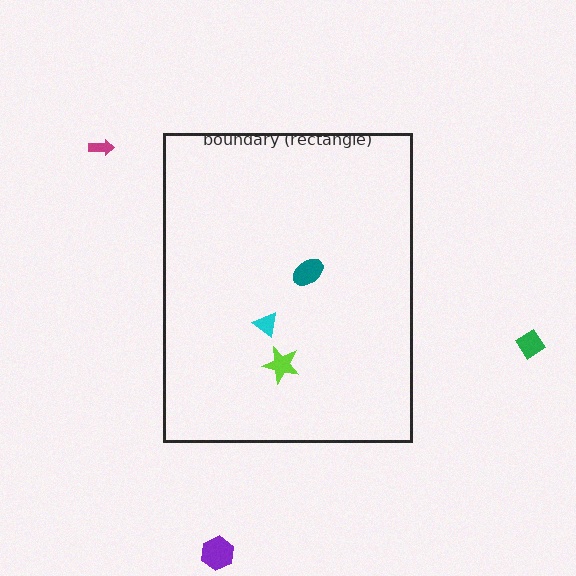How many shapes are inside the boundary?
3 inside, 3 outside.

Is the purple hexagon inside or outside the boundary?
Outside.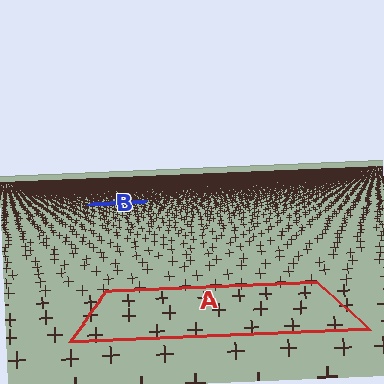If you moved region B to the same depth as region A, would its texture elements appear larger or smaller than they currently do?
They would appear larger. At a closer depth, the same texture elements are projected at a bigger on-screen size.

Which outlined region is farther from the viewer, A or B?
Region B is farther from the viewer — the texture elements inside it appear smaller and more densely packed.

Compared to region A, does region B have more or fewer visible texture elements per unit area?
Region B has more texture elements per unit area — they are packed more densely because it is farther away.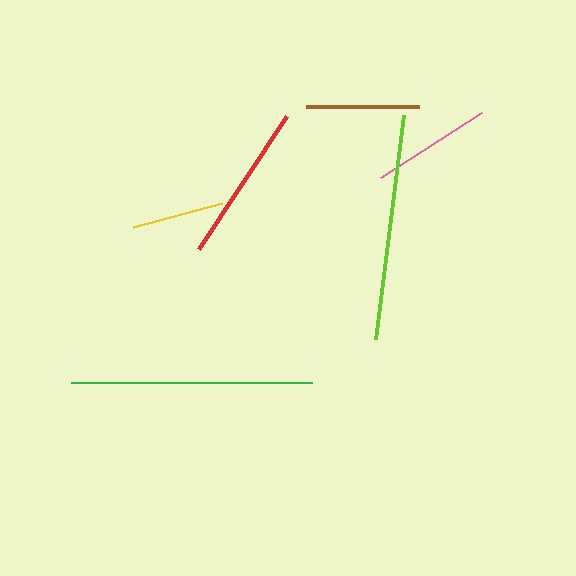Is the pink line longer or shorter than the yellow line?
The pink line is longer than the yellow line.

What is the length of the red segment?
The red segment is approximately 159 pixels long.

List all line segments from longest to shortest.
From longest to shortest: green, lime, red, pink, brown, yellow.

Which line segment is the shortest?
The yellow line is the shortest at approximately 92 pixels.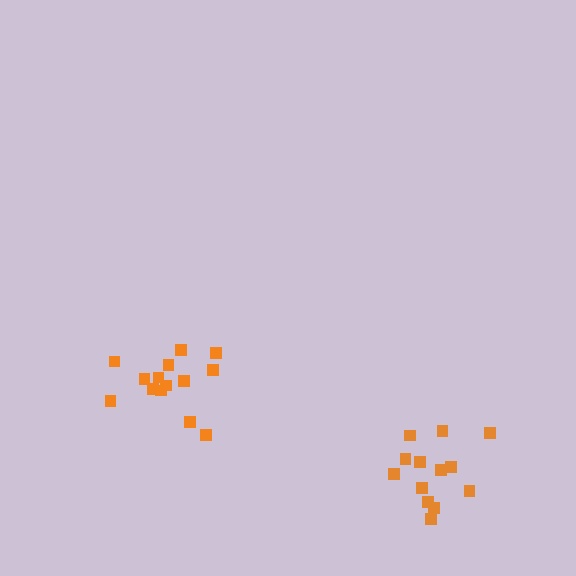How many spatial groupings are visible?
There are 2 spatial groupings.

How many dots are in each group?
Group 1: 13 dots, Group 2: 14 dots (27 total).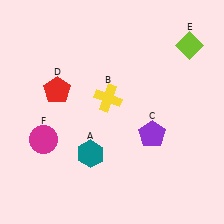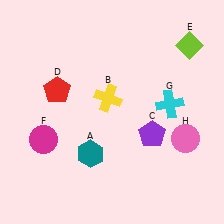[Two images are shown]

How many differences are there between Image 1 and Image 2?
There are 2 differences between the two images.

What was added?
A cyan cross (G), a pink circle (H) were added in Image 2.